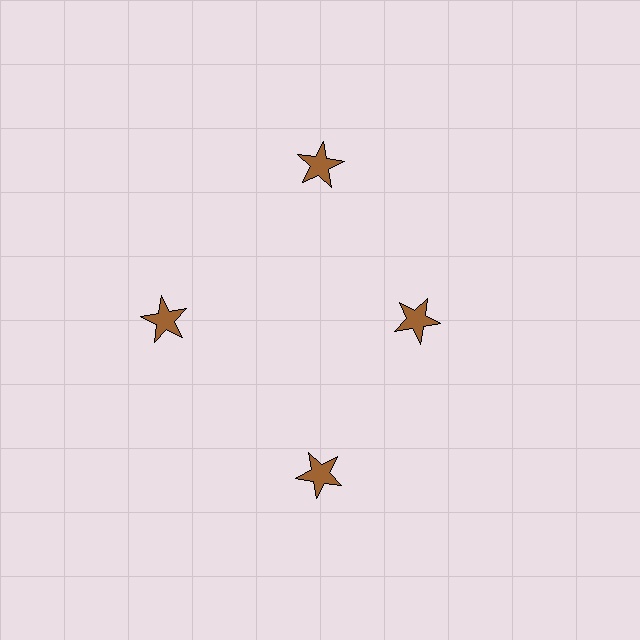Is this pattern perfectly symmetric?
No. The 4 brown stars are arranged in a ring, but one element near the 3 o'clock position is pulled inward toward the center, breaking the 4-fold rotational symmetry.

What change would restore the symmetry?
The symmetry would be restored by moving it outward, back onto the ring so that all 4 stars sit at equal angles and equal distance from the center.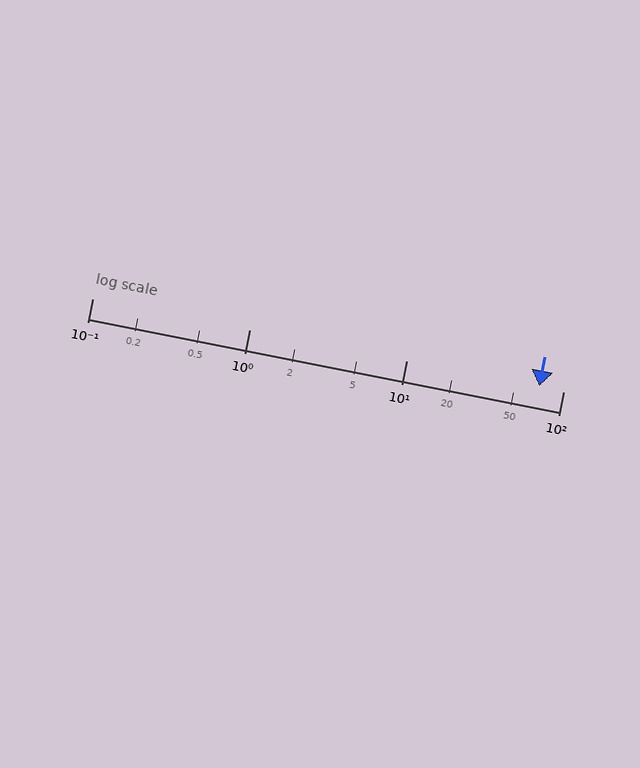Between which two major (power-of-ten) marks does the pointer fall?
The pointer is between 10 and 100.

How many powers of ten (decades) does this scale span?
The scale spans 3 decades, from 0.1 to 100.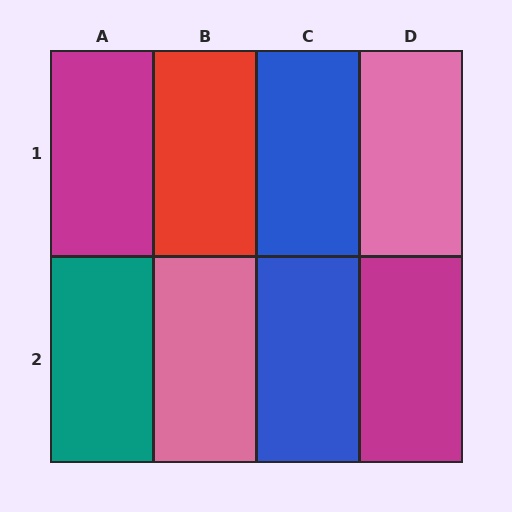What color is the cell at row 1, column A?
Magenta.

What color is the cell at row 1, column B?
Red.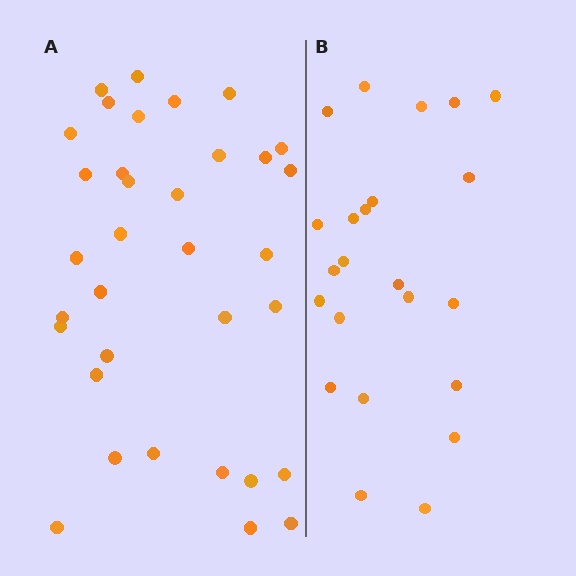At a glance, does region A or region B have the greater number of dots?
Region A (the left region) has more dots.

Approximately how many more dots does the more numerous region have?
Region A has roughly 12 or so more dots than region B.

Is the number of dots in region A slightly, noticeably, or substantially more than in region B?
Region A has substantially more. The ratio is roughly 1.5 to 1.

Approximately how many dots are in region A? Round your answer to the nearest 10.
About 30 dots. (The exact count is 34, which rounds to 30.)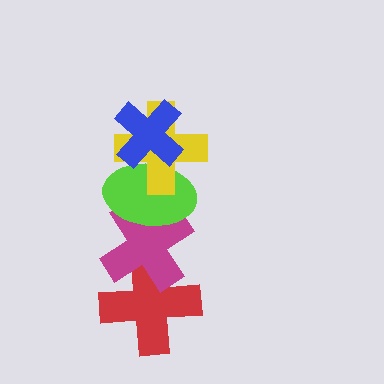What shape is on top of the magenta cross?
The lime ellipse is on top of the magenta cross.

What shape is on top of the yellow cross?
The blue cross is on top of the yellow cross.